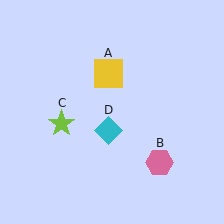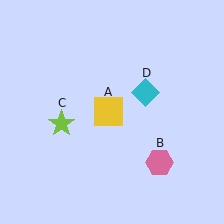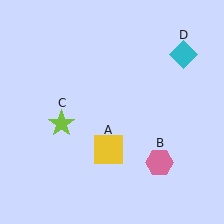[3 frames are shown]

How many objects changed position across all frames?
2 objects changed position: yellow square (object A), cyan diamond (object D).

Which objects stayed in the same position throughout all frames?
Pink hexagon (object B) and lime star (object C) remained stationary.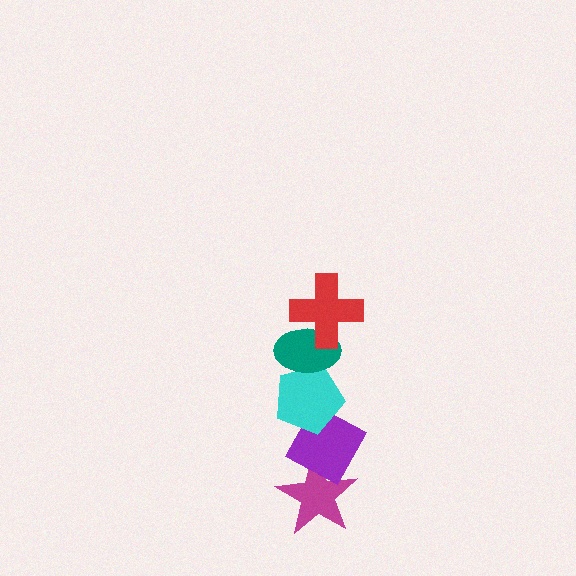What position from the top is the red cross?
The red cross is 1st from the top.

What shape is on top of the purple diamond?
The cyan pentagon is on top of the purple diamond.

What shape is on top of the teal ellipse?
The red cross is on top of the teal ellipse.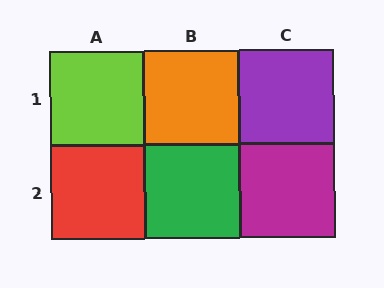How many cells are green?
1 cell is green.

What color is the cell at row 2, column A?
Red.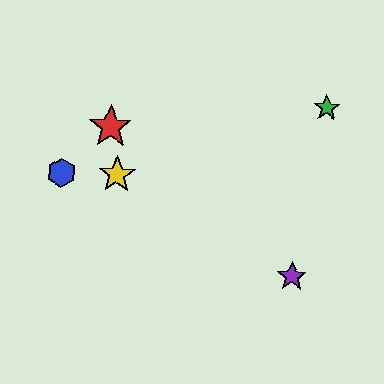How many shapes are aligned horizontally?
2 shapes (the blue hexagon, the yellow star) are aligned horizontally.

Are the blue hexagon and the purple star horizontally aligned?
No, the blue hexagon is at y≈173 and the purple star is at y≈277.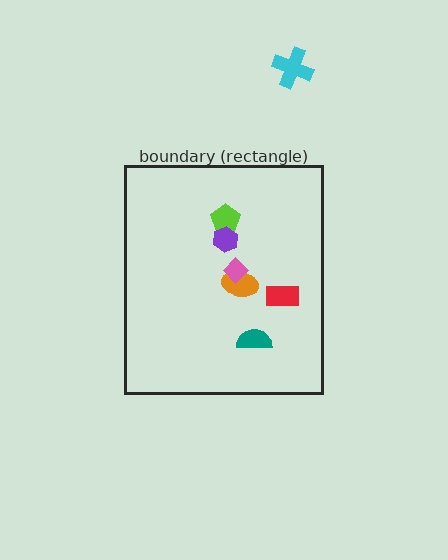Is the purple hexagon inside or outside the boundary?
Inside.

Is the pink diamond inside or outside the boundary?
Inside.